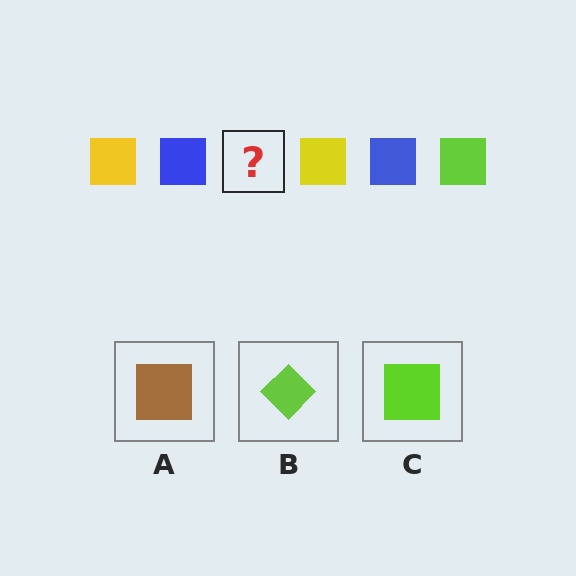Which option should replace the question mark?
Option C.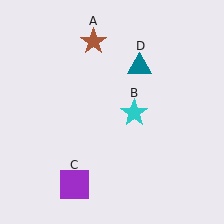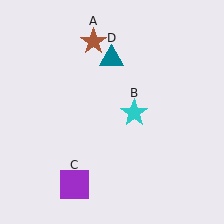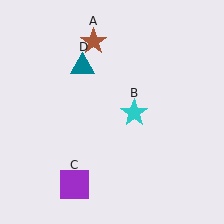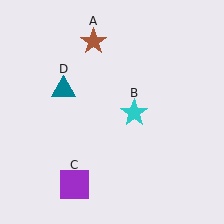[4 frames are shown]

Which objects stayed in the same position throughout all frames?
Brown star (object A) and cyan star (object B) and purple square (object C) remained stationary.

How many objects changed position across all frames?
1 object changed position: teal triangle (object D).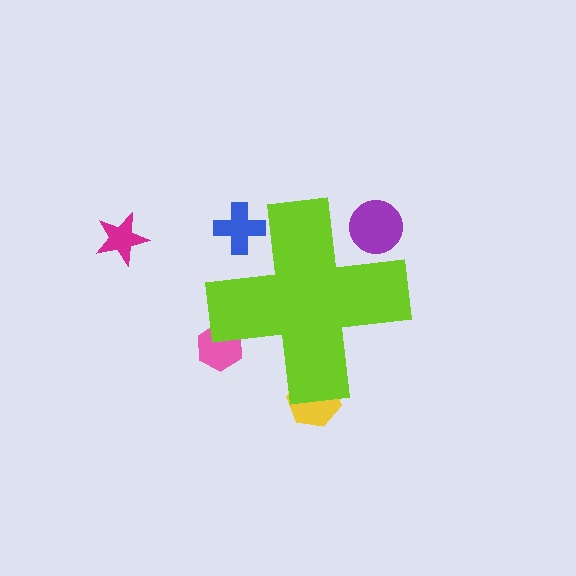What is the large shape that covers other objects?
A lime cross.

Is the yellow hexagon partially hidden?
Yes, the yellow hexagon is partially hidden behind the lime cross.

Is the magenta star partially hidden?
No, the magenta star is fully visible.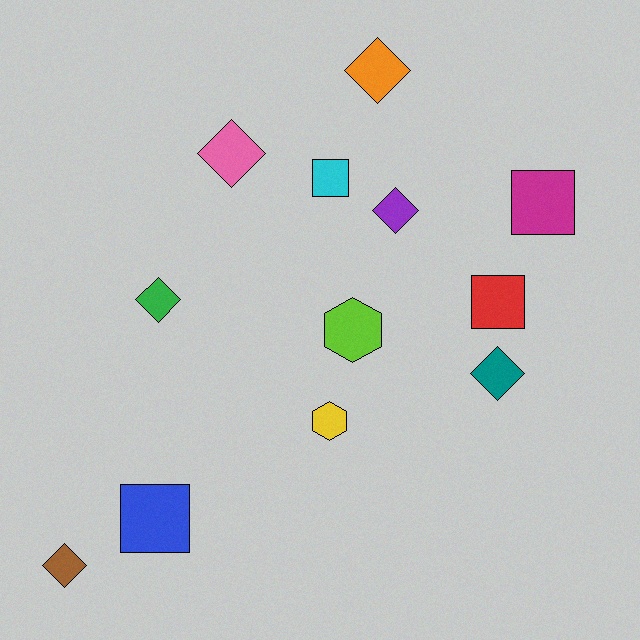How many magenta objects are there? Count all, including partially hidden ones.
There is 1 magenta object.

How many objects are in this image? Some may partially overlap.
There are 12 objects.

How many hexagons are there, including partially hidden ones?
There are 2 hexagons.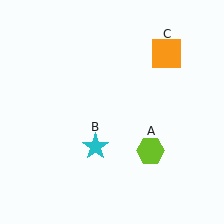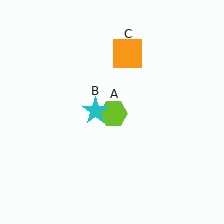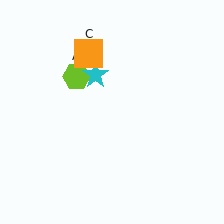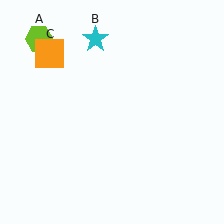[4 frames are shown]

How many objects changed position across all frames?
3 objects changed position: lime hexagon (object A), cyan star (object B), orange square (object C).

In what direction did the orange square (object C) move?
The orange square (object C) moved left.